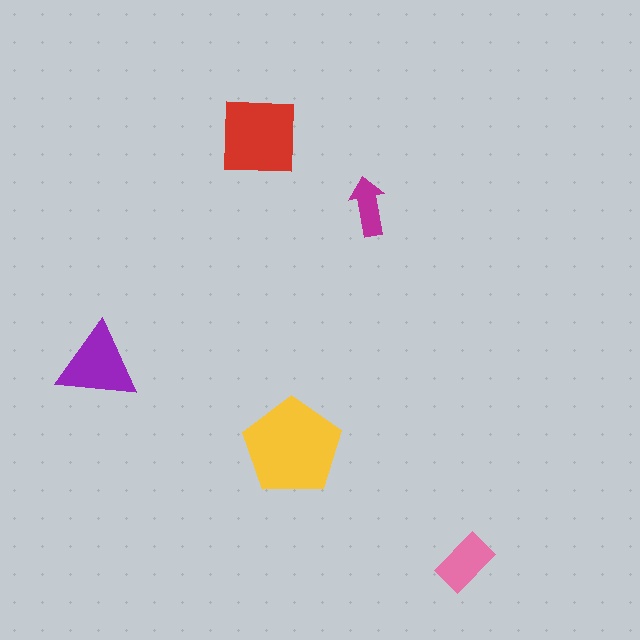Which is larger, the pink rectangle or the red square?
The red square.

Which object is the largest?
The yellow pentagon.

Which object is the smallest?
The magenta arrow.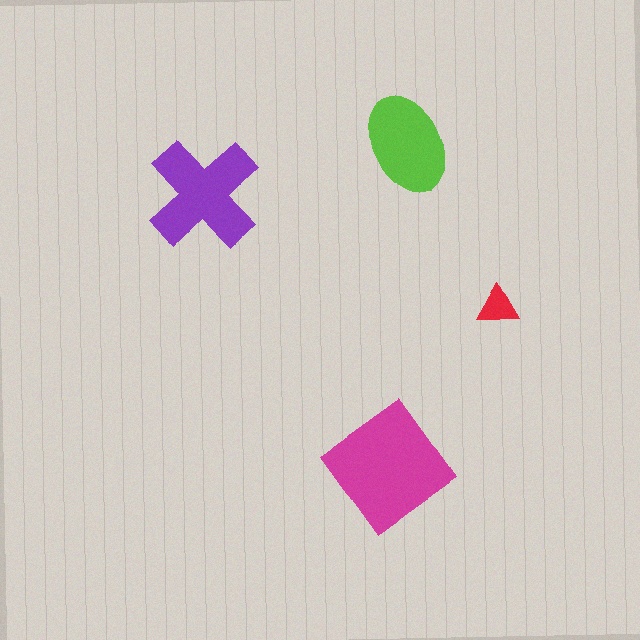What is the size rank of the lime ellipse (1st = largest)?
3rd.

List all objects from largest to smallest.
The magenta diamond, the purple cross, the lime ellipse, the red triangle.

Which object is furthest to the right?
The red triangle is rightmost.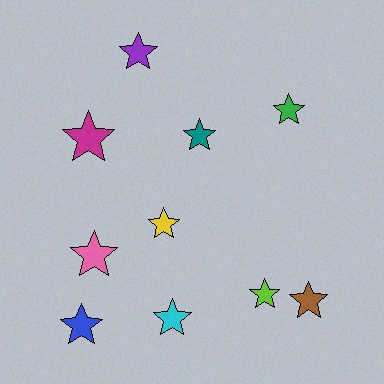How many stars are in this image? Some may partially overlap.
There are 10 stars.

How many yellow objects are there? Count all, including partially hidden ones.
There is 1 yellow object.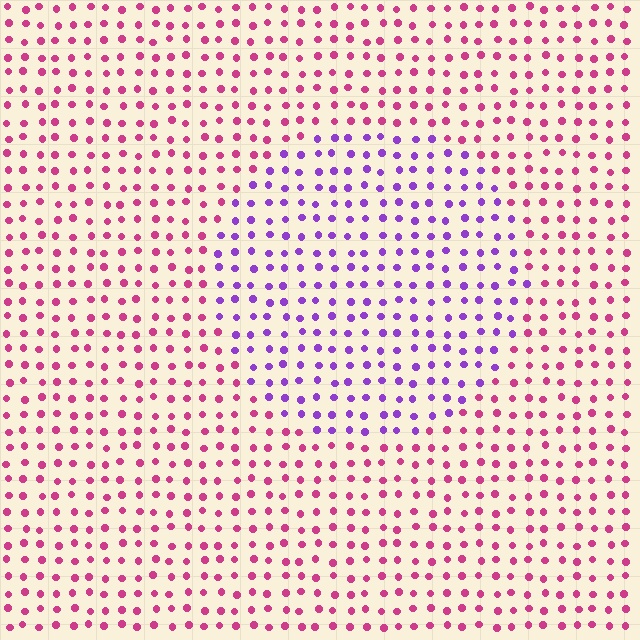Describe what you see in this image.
The image is filled with small magenta elements in a uniform arrangement. A circle-shaped region is visible where the elements are tinted to a slightly different hue, forming a subtle color boundary.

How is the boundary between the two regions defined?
The boundary is defined purely by a slight shift in hue (about 52 degrees). Spacing, size, and orientation are identical on both sides.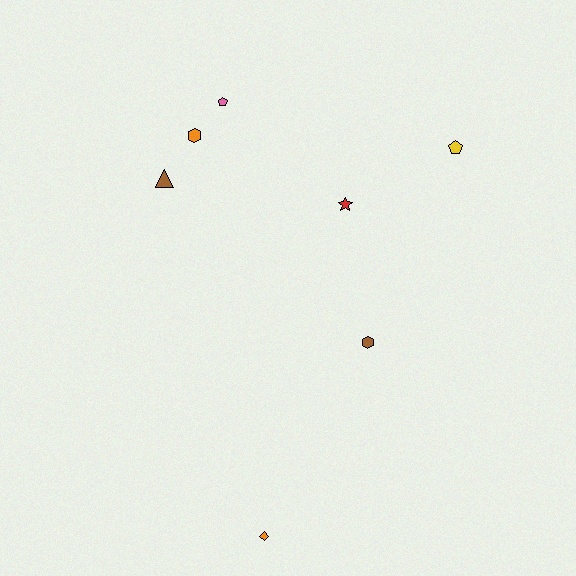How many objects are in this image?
There are 7 objects.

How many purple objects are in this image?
There are no purple objects.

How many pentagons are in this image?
There are 2 pentagons.